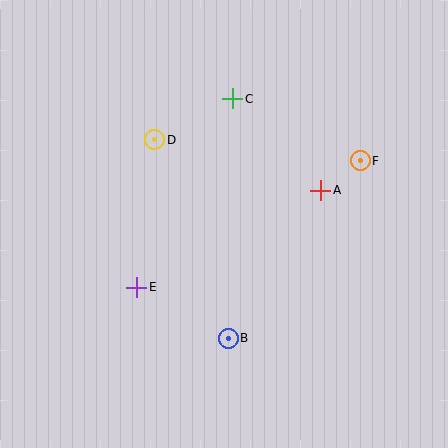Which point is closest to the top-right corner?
Point F is closest to the top-right corner.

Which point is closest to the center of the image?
Point A at (321, 190) is closest to the center.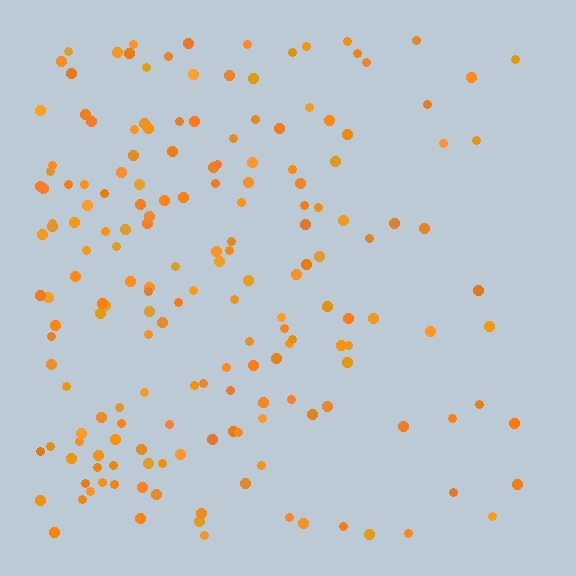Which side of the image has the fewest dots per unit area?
The right.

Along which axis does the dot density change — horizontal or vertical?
Horizontal.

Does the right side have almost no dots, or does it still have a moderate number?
Still a moderate number, just noticeably fewer than the left.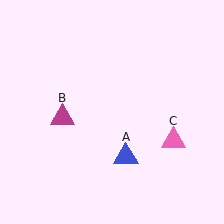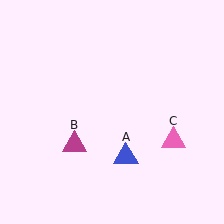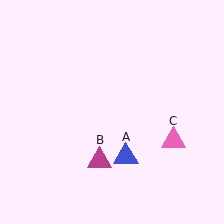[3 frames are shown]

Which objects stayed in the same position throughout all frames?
Blue triangle (object A) and pink triangle (object C) remained stationary.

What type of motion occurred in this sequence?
The magenta triangle (object B) rotated counterclockwise around the center of the scene.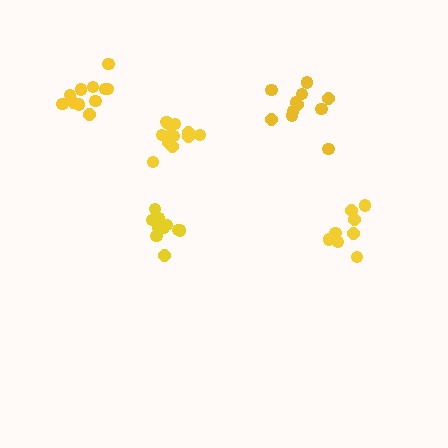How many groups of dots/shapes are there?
There are 5 groups.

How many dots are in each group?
Group 1: 10 dots, Group 2: 11 dots, Group 3: 8 dots, Group 4: 12 dots, Group 5: 11 dots (52 total).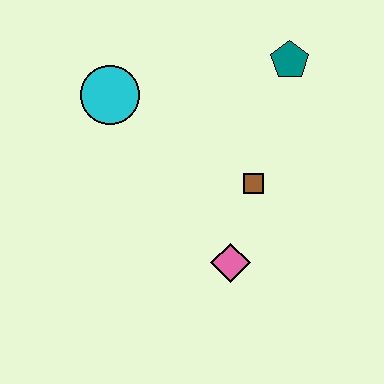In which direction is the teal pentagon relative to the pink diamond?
The teal pentagon is above the pink diamond.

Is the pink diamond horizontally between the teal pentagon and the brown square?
No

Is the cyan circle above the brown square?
Yes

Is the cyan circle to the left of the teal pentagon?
Yes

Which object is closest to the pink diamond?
The brown square is closest to the pink diamond.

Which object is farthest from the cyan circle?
The pink diamond is farthest from the cyan circle.